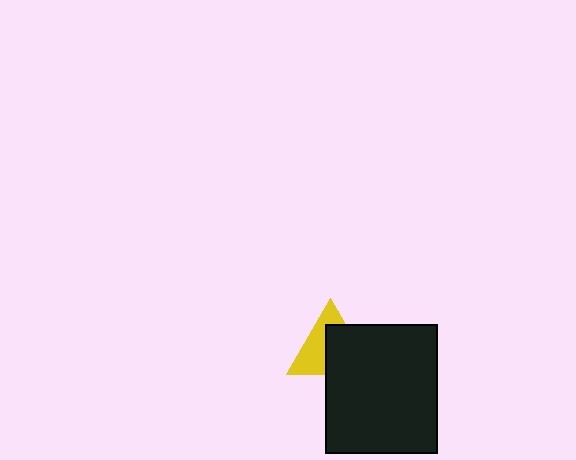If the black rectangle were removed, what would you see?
You would see the complete yellow triangle.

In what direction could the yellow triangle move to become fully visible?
The yellow triangle could move toward the upper-left. That would shift it out from behind the black rectangle entirely.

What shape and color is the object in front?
The object in front is a black rectangle.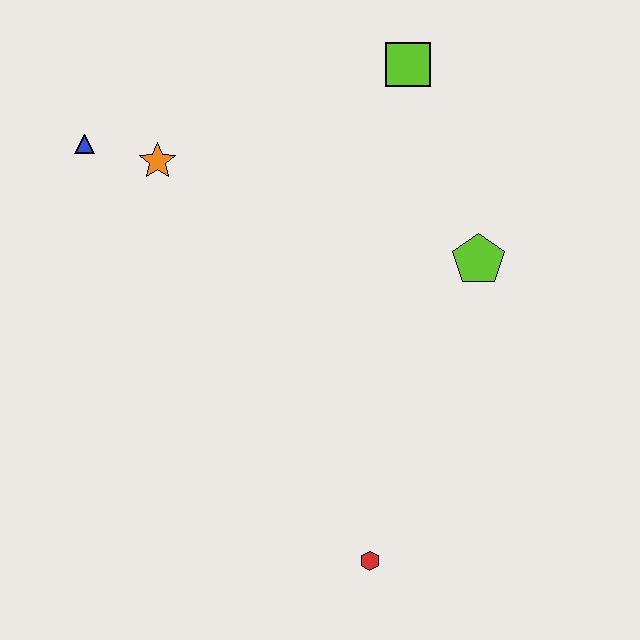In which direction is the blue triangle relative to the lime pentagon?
The blue triangle is to the left of the lime pentagon.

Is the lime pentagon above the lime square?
No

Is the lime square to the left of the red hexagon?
No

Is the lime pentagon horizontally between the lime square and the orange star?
No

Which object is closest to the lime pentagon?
The lime square is closest to the lime pentagon.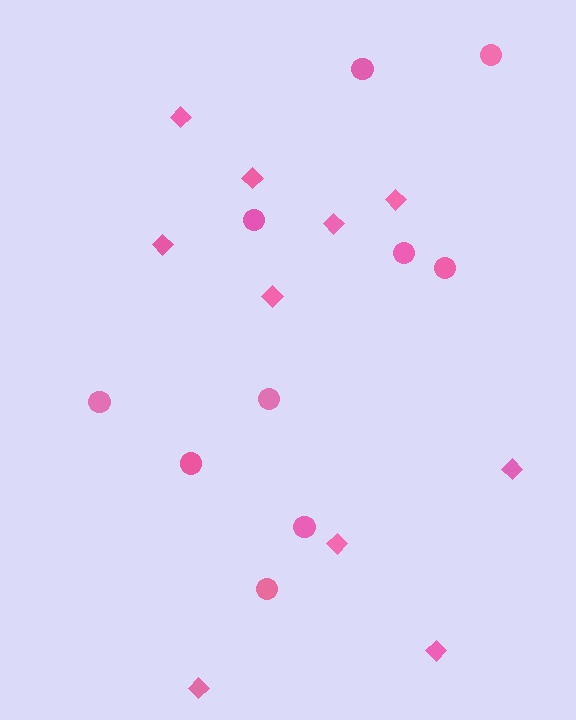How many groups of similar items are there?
There are 2 groups: one group of circles (10) and one group of diamonds (10).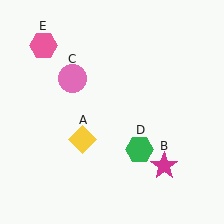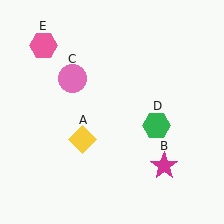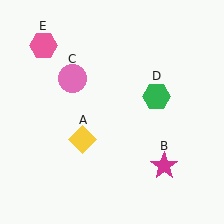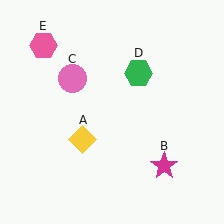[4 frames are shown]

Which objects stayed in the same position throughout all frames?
Yellow diamond (object A) and magenta star (object B) and pink circle (object C) and pink hexagon (object E) remained stationary.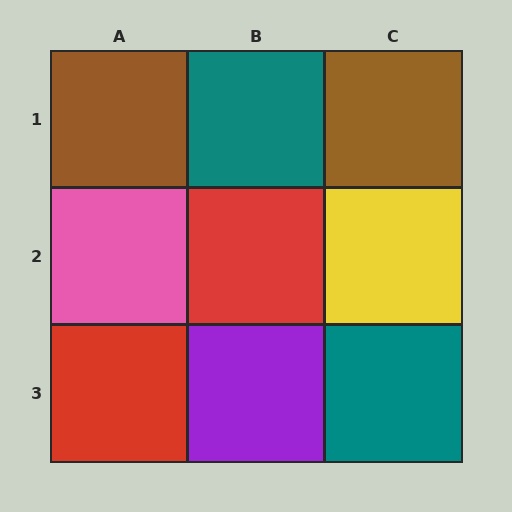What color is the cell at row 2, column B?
Red.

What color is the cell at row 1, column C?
Brown.